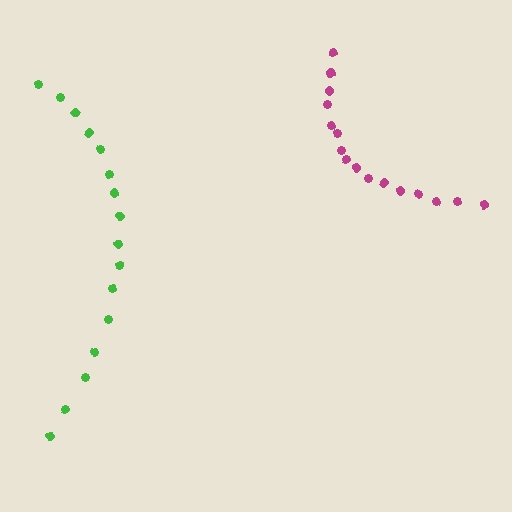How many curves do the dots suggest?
There are 2 distinct paths.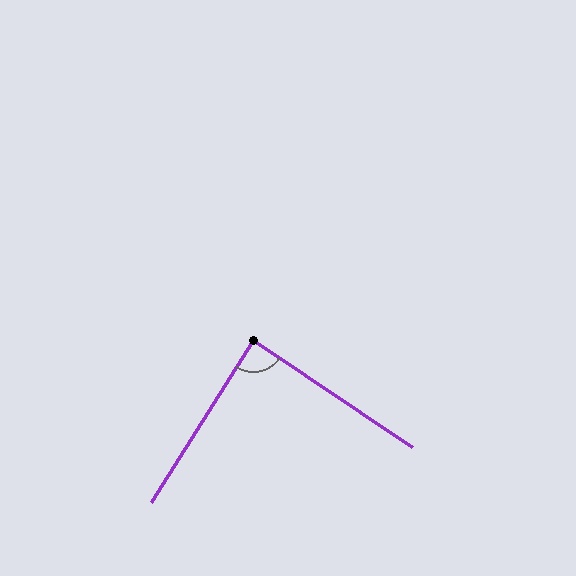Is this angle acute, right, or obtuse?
It is approximately a right angle.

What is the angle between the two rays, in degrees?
Approximately 88 degrees.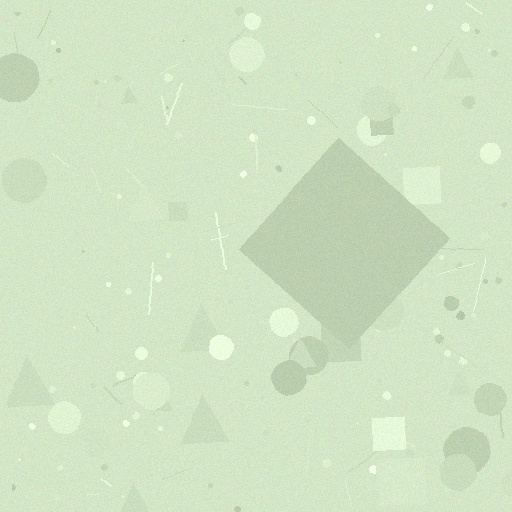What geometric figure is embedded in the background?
A diamond is embedded in the background.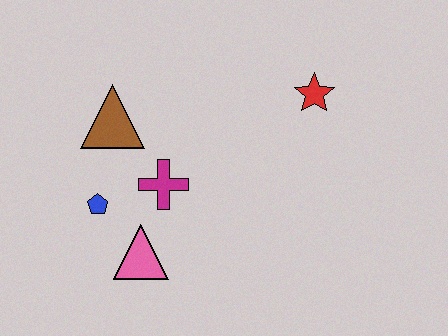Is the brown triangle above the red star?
No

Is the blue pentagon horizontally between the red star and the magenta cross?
No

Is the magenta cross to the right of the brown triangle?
Yes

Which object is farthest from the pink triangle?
The red star is farthest from the pink triangle.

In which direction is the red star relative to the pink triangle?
The red star is to the right of the pink triangle.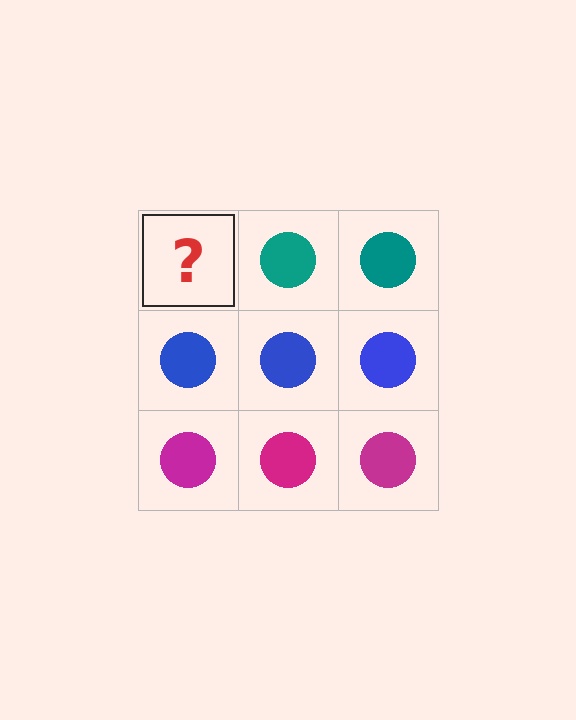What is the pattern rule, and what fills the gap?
The rule is that each row has a consistent color. The gap should be filled with a teal circle.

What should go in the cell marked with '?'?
The missing cell should contain a teal circle.